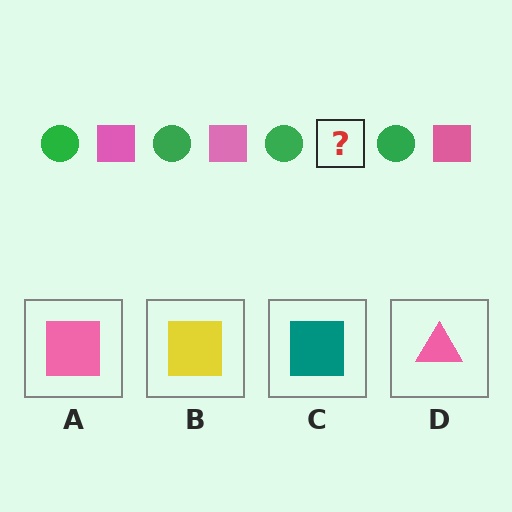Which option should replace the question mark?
Option A.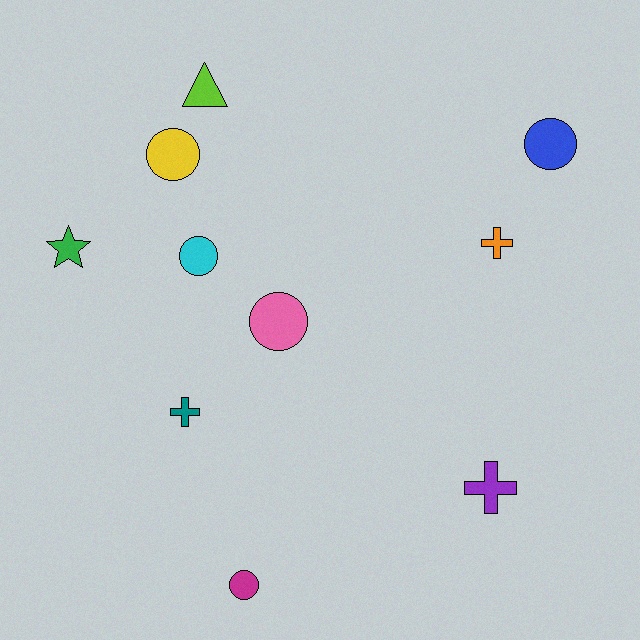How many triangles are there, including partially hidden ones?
There is 1 triangle.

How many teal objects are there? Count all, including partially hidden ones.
There is 1 teal object.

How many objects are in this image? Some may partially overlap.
There are 10 objects.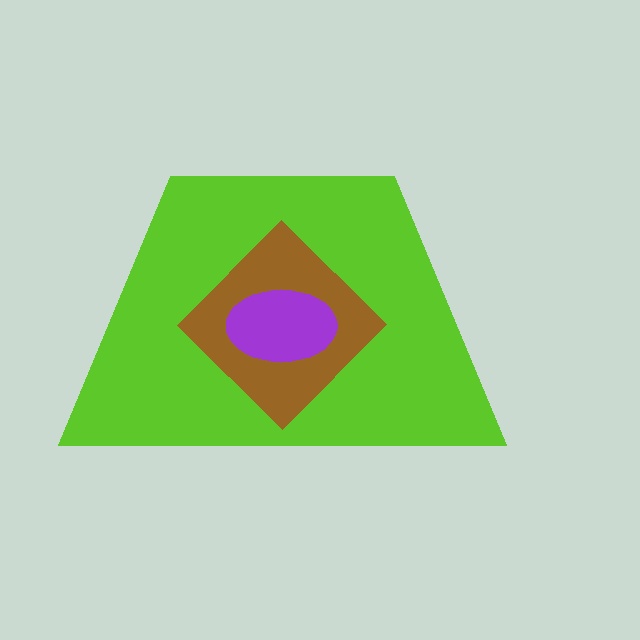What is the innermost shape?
The purple ellipse.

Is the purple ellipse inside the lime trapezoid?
Yes.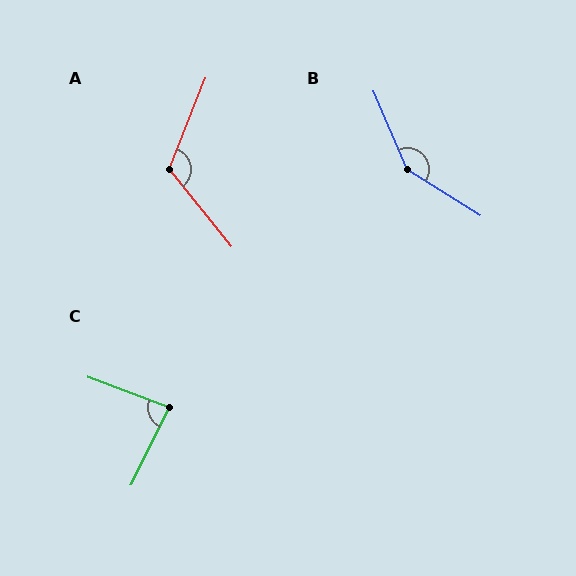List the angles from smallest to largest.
C (84°), A (119°), B (145°).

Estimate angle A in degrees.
Approximately 119 degrees.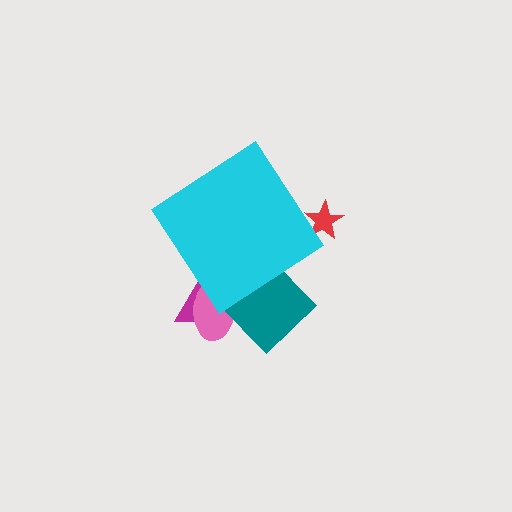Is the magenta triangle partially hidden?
Yes, the magenta triangle is partially hidden behind the cyan diamond.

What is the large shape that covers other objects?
A cyan diamond.